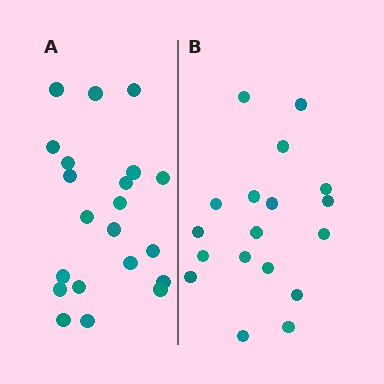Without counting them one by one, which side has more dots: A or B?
Region A (the left region) has more dots.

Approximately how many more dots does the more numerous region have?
Region A has just a few more — roughly 2 or 3 more dots than region B.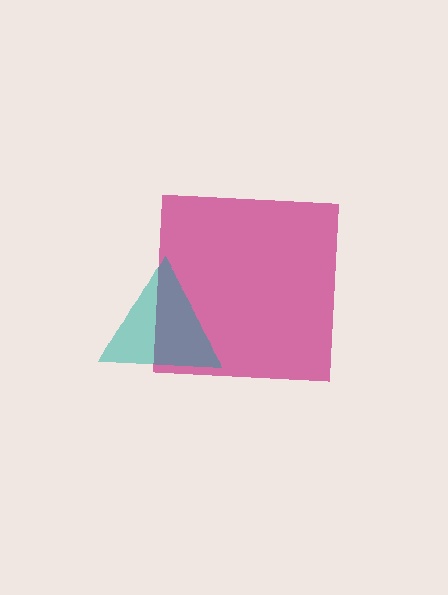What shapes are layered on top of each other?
The layered shapes are: a magenta square, a teal triangle.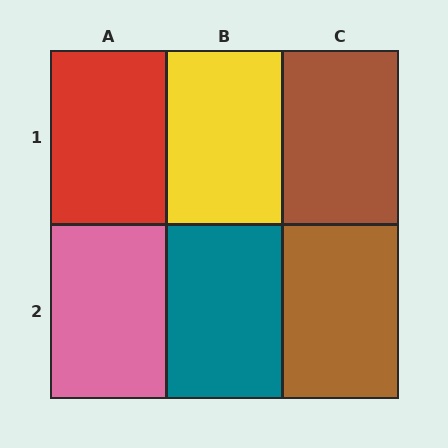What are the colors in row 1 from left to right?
Red, yellow, brown.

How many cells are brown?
2 cells are brown.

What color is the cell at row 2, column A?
Pink.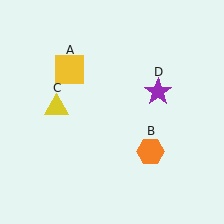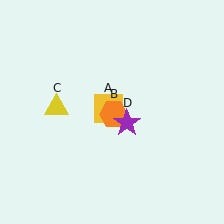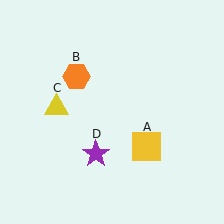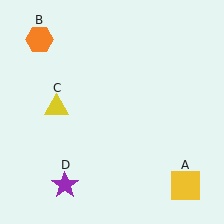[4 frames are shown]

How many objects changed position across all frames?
3 objects changed position: yellow square (object A), orange hexagon (object B), purple star (object D).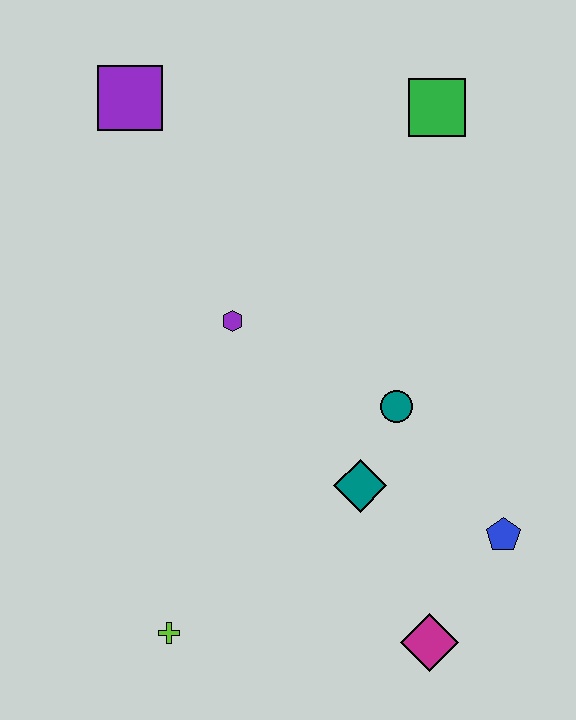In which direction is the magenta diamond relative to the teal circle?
The magenta diamond is below the teal circle.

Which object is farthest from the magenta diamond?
The purple square is farthest from the magenta diamond.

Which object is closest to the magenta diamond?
The blue pentagon is closest to the magenta diamond.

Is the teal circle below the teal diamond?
No